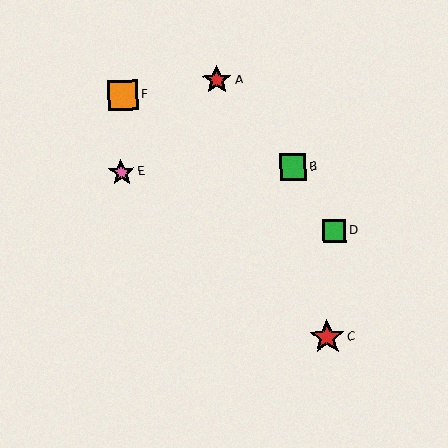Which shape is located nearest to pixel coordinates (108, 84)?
The orange square (labeled F) at (123, 95) is nearest to that location.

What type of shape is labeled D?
Shape D is a green square.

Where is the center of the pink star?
The center of the pink star is at (121, 172).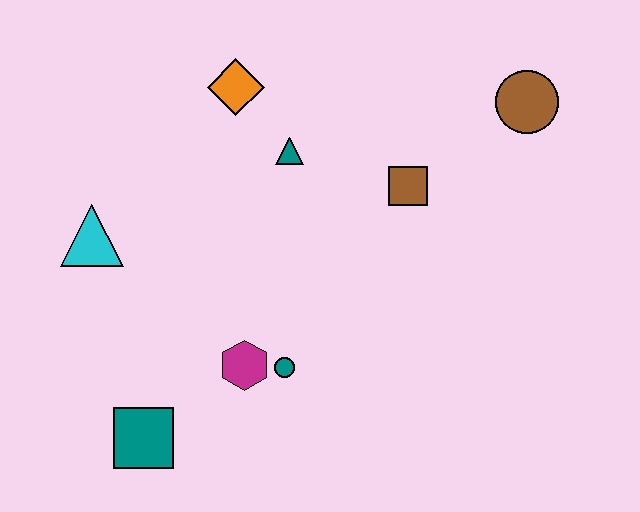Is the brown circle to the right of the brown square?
Yes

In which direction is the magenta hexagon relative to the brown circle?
The magenta hexagon is to the left of the brown circle.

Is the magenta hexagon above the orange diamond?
No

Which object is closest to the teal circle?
The magenta hexagon is closest to the teal circle.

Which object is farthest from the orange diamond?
The teal square is farthest from the orange diamond.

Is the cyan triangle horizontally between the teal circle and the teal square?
No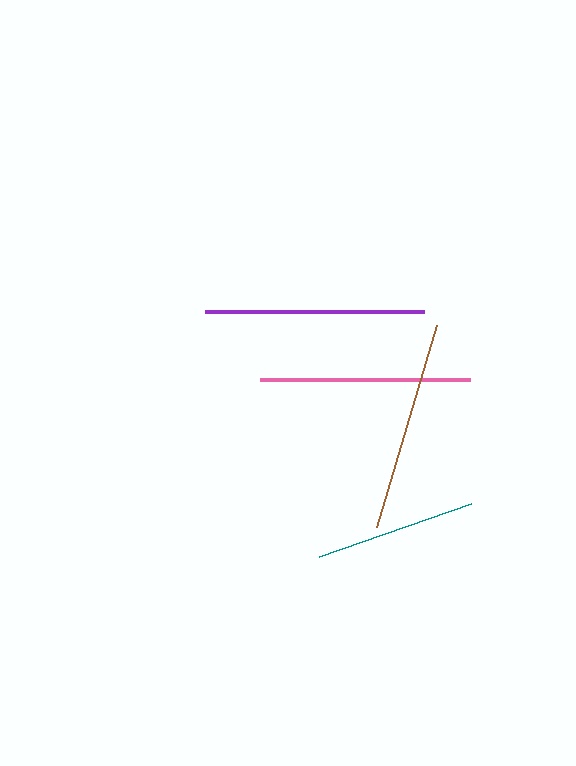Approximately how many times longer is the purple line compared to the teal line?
The purple line is approximately 1.4 times the length of the teal line.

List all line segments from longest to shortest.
From longest to shortest: purple, brown, pink, teal.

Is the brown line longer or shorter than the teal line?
The brown line is longer than the teal line.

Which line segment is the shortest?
The teal line is the shortest at approximately 160 pixels.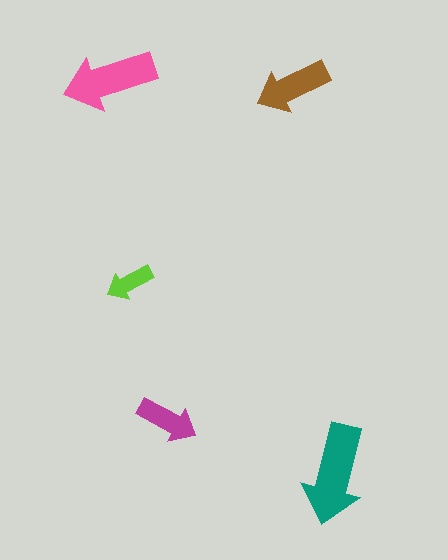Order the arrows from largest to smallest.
the teal one, the pink one, the brown one, the magenta one, the lime one.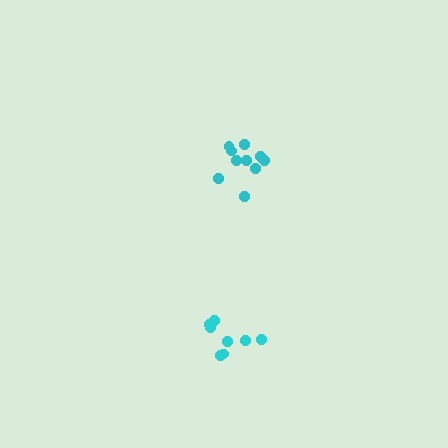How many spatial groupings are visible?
There are 2 spatial groupings.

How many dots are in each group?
Group 1: 10 dots, Group 2: 8 dots (18 total).